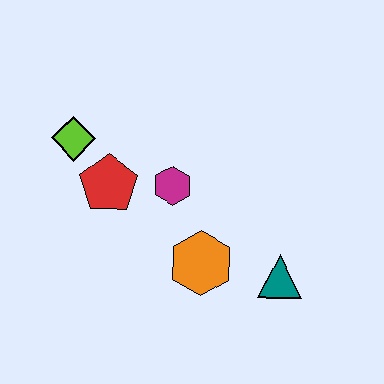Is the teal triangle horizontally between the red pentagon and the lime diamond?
No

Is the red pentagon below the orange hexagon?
No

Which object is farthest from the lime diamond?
The teal triangle is farthest from the lime diamond.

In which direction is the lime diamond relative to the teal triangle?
The lime diamond is to the left of the teal triangle.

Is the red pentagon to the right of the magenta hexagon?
No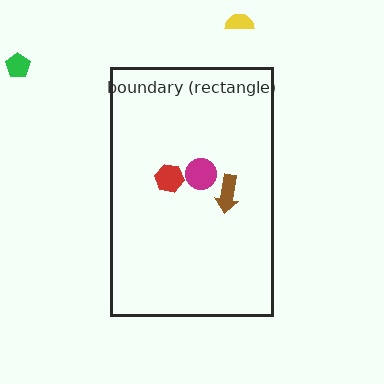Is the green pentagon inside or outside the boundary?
Outside.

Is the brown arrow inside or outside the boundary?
Inside.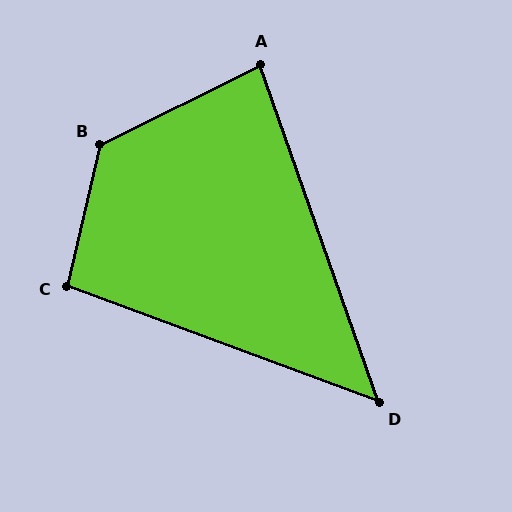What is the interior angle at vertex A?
Approximately 83 degrees (acute).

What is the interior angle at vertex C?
Approximately 97 degrees (obtuse).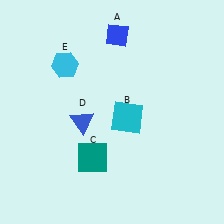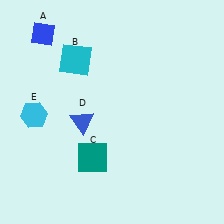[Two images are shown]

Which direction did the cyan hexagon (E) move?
The cyan hexagon (E) moved down.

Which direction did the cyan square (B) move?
The cyan square (B) moved up.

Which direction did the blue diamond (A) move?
The blue diamond (A) moved left.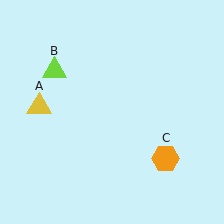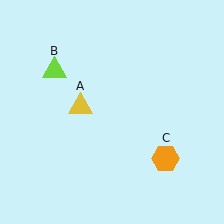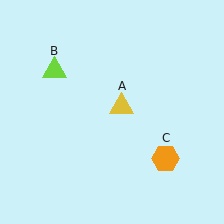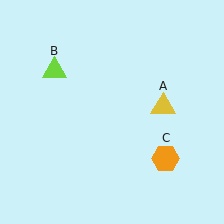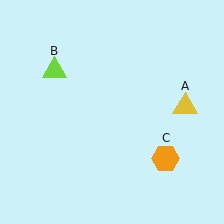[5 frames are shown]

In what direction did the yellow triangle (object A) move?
The yellow triangle (object A) moved right.